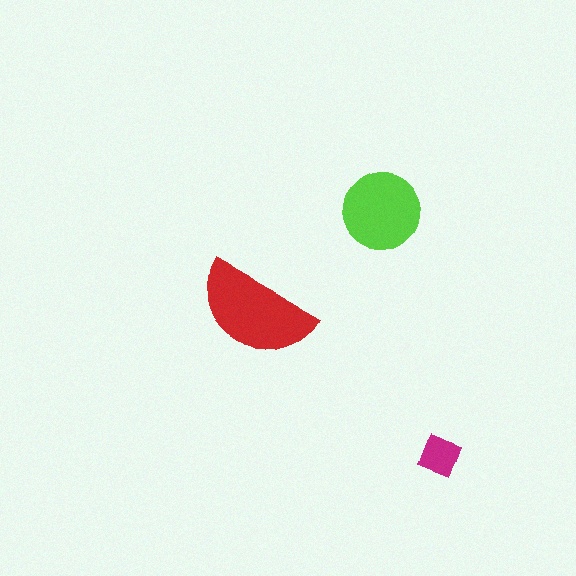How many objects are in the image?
There are 3 objects in the image.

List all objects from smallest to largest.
The magenta diamond, the lime circle, the red semicircle.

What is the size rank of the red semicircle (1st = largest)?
1st.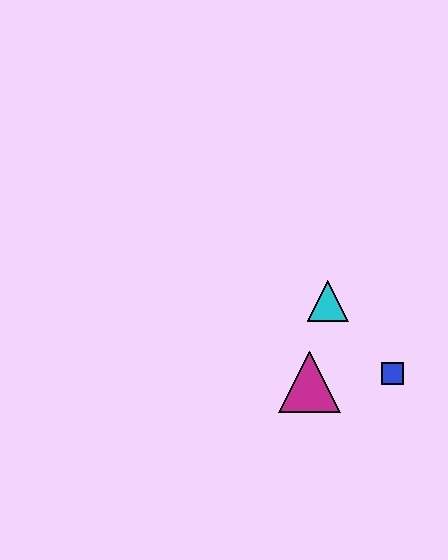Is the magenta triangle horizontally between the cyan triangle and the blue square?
No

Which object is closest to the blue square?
The magenta triangle is closest to the blue square.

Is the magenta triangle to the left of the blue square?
Yes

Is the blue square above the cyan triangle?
No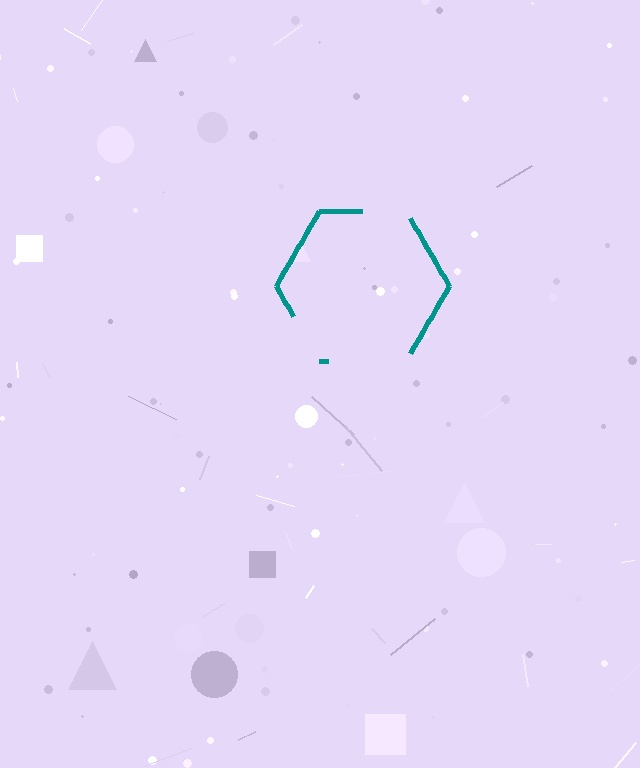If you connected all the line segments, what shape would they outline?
They would outline a hexagon.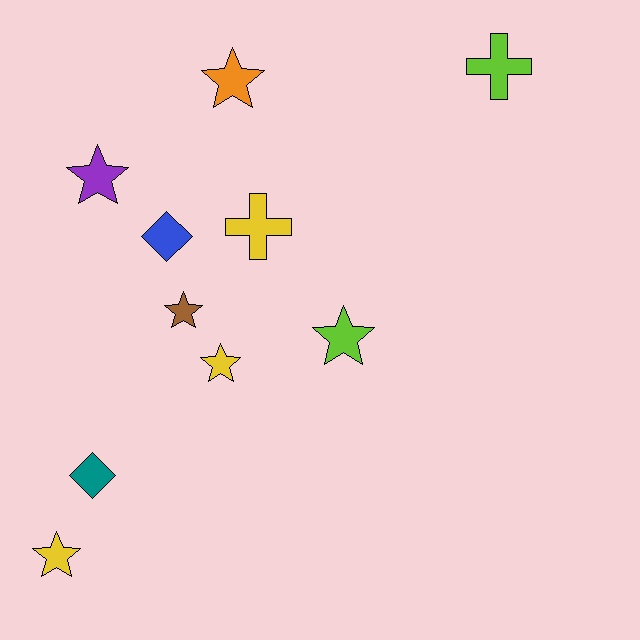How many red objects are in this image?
There are no red objects.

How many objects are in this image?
There are 10 objects.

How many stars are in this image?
There are 6 stars.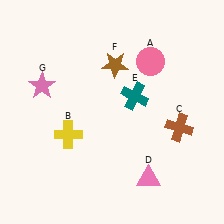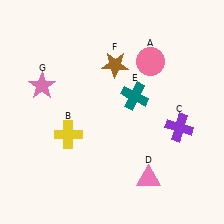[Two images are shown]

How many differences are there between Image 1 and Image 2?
There is 1 difference between the two images.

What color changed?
The cross (C) changed from brown in Image 1 to purple in Image 2.